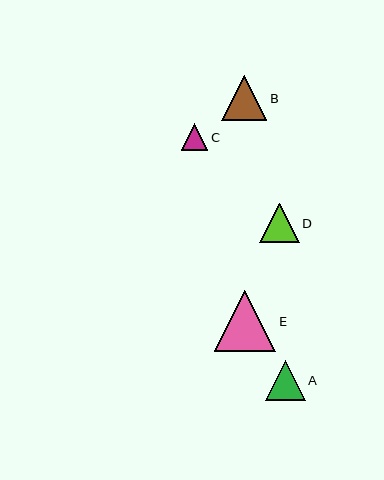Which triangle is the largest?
Triangle E is the largest with a size of approximately 62 pixels.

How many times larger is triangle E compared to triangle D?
Triangle E is approximately 1.5 times the size of triangle D.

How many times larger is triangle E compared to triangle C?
Triangle E is approximately 2.3 times the size of triangle C.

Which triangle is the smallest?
Triangle C is the smallest with a size of approximately 26 pixels.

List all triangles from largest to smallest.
From largest to smallest: E, B, D, A, C.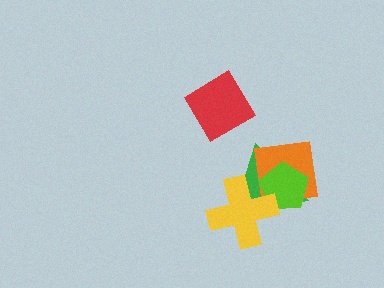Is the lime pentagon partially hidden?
Yes, it is partially covered by another shape.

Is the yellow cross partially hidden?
No, no other shape covers it.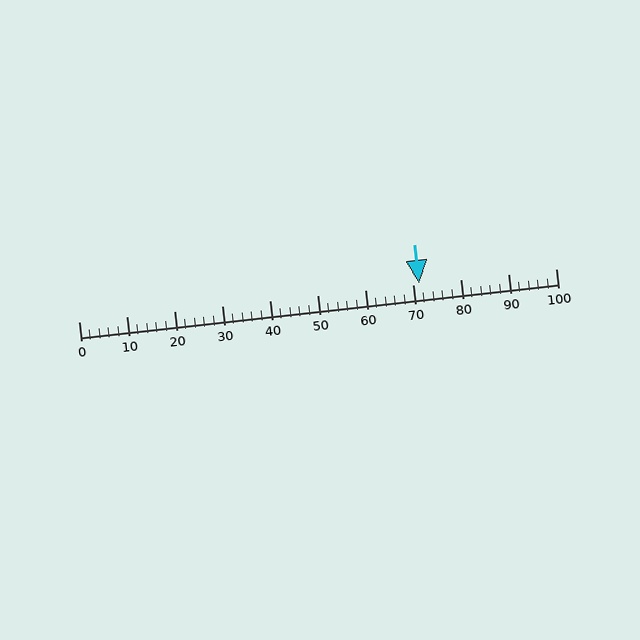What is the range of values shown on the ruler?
The ruler shows values from 0 to 100.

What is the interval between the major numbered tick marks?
The major tick marks are spaced 10 units apart.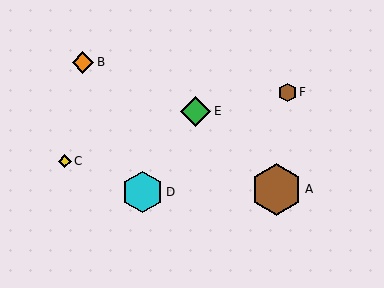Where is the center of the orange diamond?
The center of the orange diamond is at (83, 62).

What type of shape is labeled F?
Shape F is a brown hexagon.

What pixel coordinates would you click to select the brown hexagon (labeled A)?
Click at (277, 189) to select the brown hexagon A.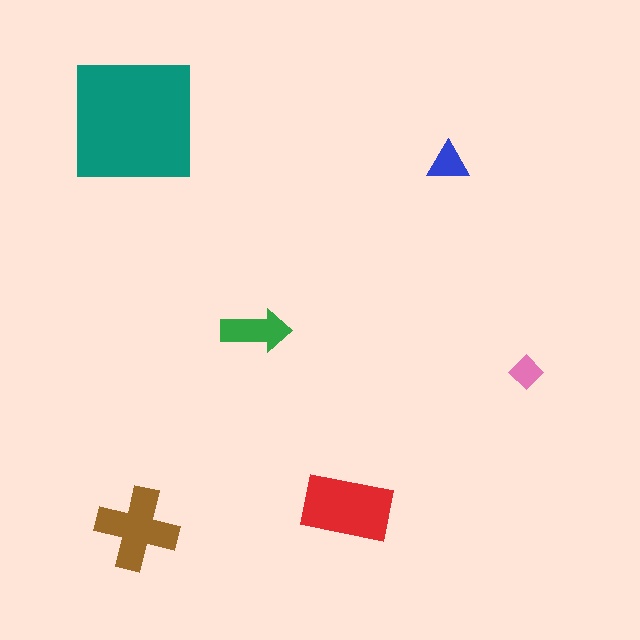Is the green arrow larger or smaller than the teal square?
Smaller.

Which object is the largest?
The teal square.